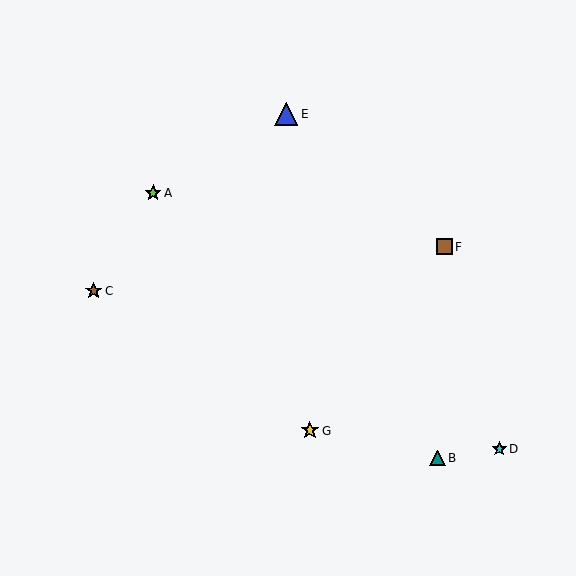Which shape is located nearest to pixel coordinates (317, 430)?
The yellow star (labeled G) at (310, 431) is nearest to that location.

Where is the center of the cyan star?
The center of the cyan star is at (499, 449).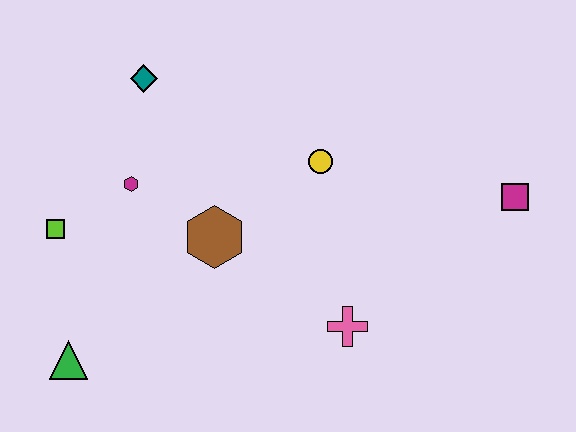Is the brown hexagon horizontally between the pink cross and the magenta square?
No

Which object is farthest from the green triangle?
The magenta square is farthest from the green triangle.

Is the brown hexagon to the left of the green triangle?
No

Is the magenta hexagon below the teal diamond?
Yes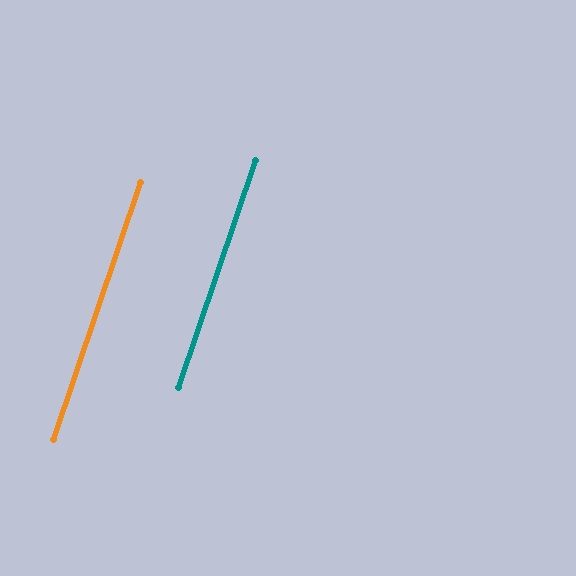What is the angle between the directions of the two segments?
Approximately 0 degrees.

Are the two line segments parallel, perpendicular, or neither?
Parallel — their directions differ by only 0.0°.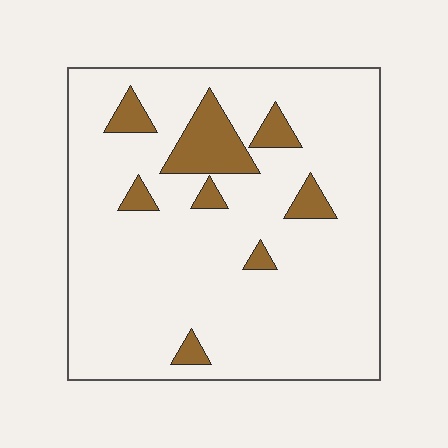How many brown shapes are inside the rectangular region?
8.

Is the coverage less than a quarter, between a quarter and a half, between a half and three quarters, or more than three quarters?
Less than a quarter.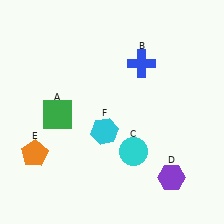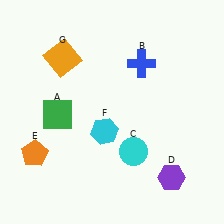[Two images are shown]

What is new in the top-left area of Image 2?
An orange square (G) was added in the top-left area of Image 2.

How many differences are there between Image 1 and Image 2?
There is 1 difference between the two images.